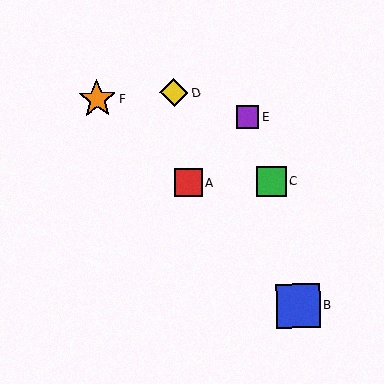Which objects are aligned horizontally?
Objects A, C are aligned horizontally.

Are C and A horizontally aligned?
Yes, both are at y≈182.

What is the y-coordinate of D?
Object D is at y≈93.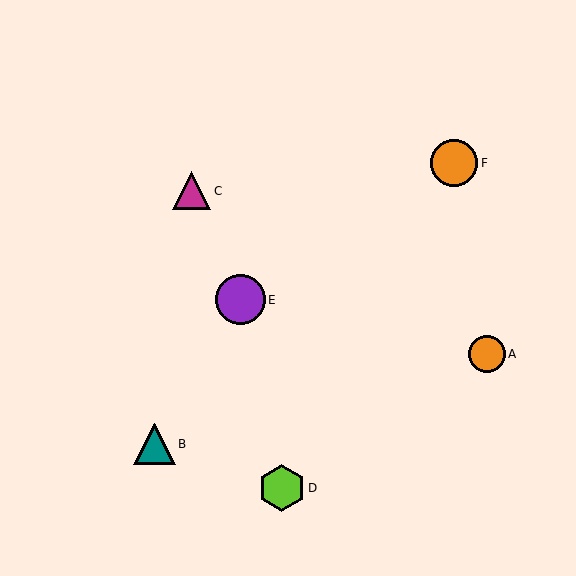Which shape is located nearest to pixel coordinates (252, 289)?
The purple circle (labeled E) at (240, 300) is nearest to that location.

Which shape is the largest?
The purple circle (labeled E) is the largest.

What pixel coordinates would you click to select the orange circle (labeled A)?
Click at (487, 354) to select the orange circle A.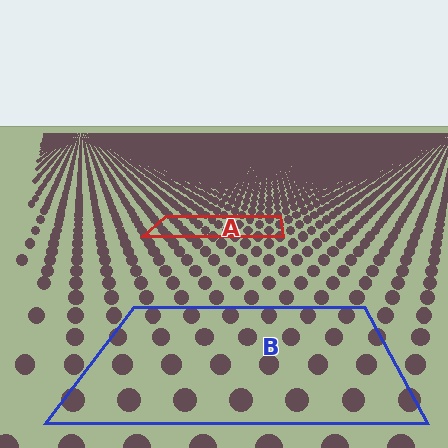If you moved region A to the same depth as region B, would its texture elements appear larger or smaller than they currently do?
They would appear larger. At a closer depth, the same texture elements are projected at a bigger on-screen size.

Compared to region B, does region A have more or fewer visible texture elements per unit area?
Region A has more texture elements per unit area — they are packed more densely because it is farther away.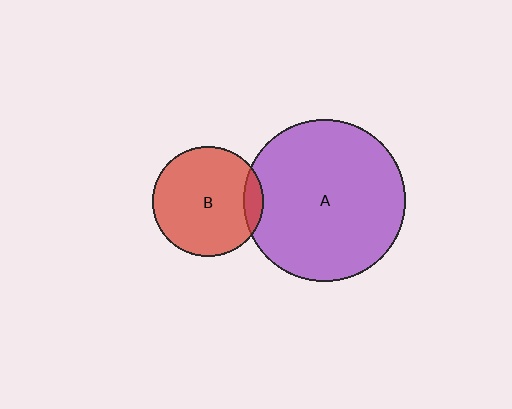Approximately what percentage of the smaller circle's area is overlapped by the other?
Approximately 10%.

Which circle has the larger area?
Circle A (purple).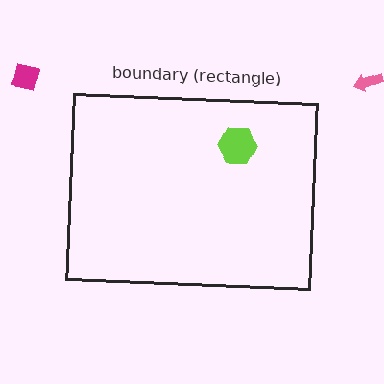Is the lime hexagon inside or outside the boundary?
Inside.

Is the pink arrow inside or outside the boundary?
Outside.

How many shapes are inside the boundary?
1 inside, 2 outside.